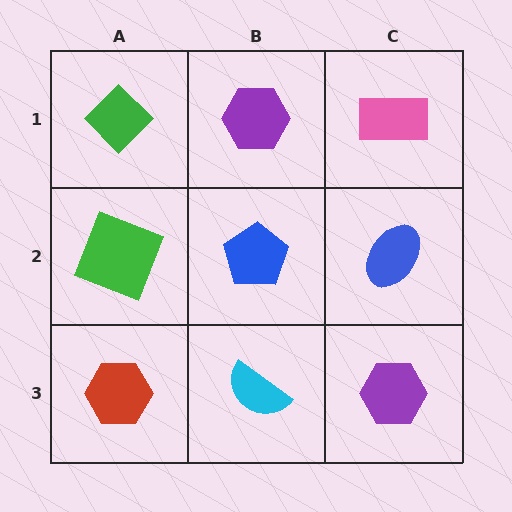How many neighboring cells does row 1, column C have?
2.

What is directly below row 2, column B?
A cyan semicircle.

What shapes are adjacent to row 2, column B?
A purple hexagon (row 1, column B), a cyan semicircle (row 3, column B), a green square (row 2, column A), a blue ellipse (row 2, column C).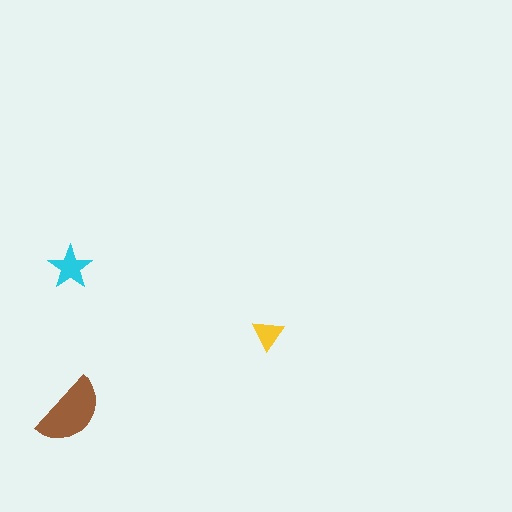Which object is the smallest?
The yellow triangle.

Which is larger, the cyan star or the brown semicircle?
The brown semicircle.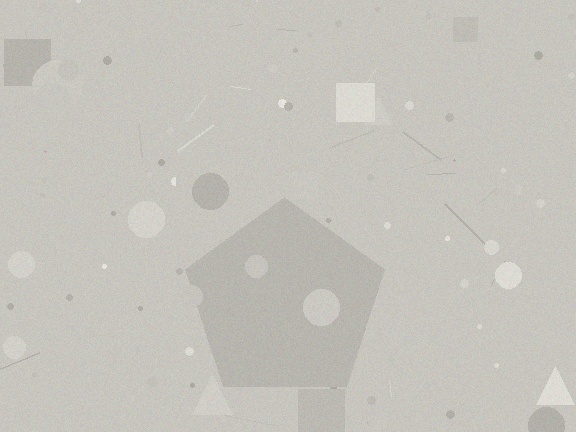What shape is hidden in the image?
A pentagon is hidden in the image.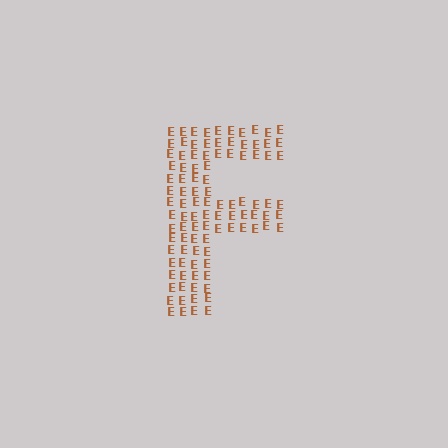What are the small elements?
The small elements are letter E's.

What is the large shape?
The large shape is the letter F.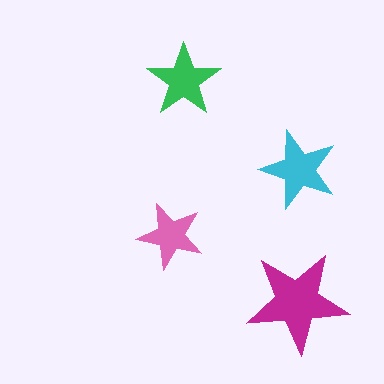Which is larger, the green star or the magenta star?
The magenta one.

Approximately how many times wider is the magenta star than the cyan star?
About 1.5 times wider.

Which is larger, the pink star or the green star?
The green one.